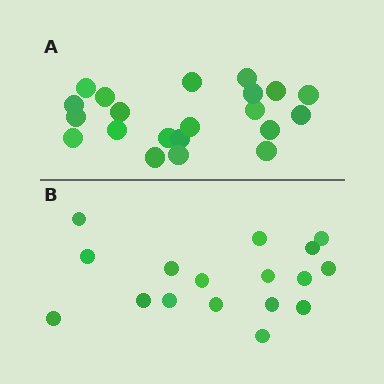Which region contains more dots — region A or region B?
Region A (the top region) has more dots.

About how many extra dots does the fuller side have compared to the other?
Region A has about 4 more dots than region B.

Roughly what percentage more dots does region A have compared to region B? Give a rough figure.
About 25% more.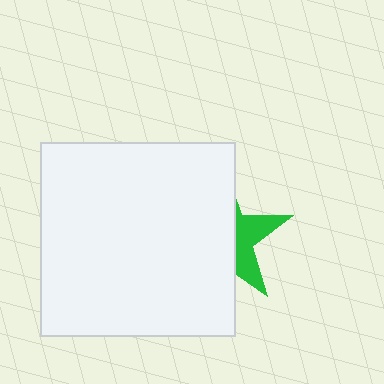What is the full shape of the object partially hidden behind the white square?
The partially hidden object is a green star.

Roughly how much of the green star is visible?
A small part of it is visible (roughly 34%).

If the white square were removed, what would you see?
You would see the complete green star.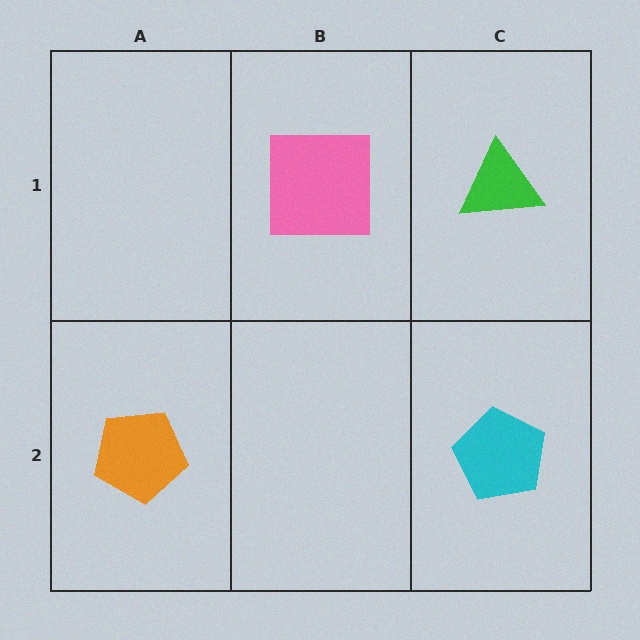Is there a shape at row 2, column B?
No, that cell is empty.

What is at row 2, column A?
An orange pentagon.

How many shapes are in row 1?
2 shapes.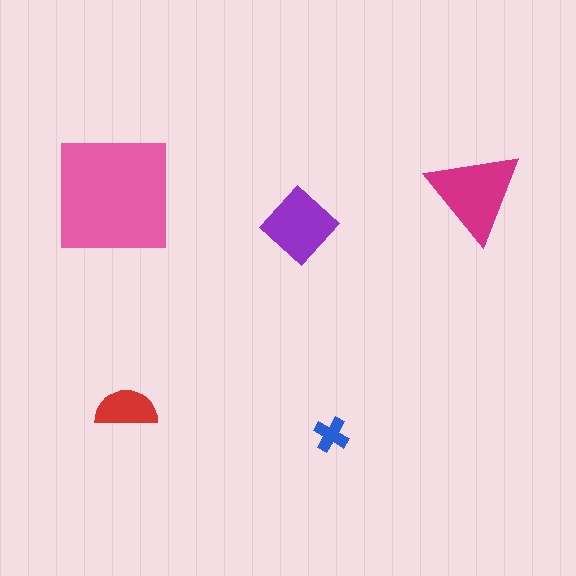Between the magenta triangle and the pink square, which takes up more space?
The pink square.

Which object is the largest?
The pink square.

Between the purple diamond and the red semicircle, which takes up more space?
The purple diamond.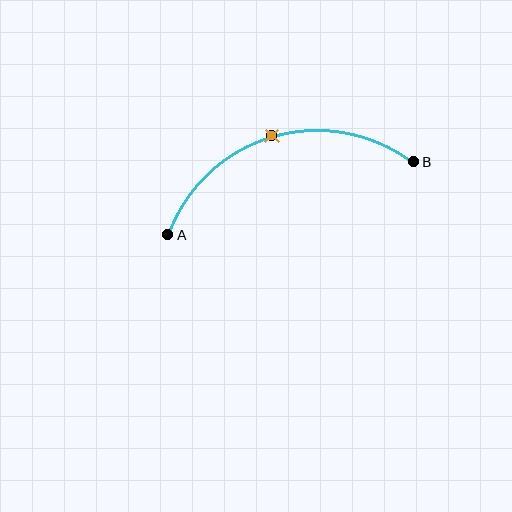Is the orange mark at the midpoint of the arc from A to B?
Yes. The orange mark lies on the arc at equal arc-length from both A and B — it is the arc midpoint.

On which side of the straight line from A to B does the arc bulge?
The arc bulges above the straight line connecting A and B.